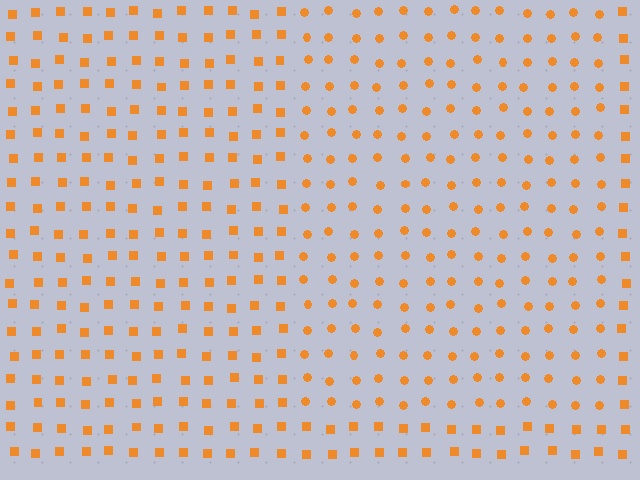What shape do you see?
I see a rectangle.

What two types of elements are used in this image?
The image uses circles inside the rectangle region and squares outside it.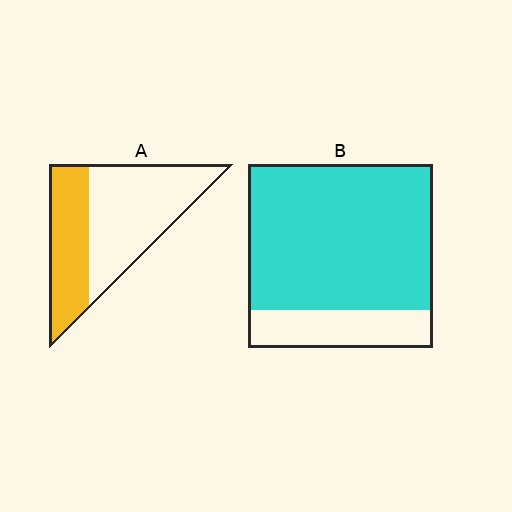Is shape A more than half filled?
No.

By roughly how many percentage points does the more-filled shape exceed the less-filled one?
By roughly 40 percentage points (B over A).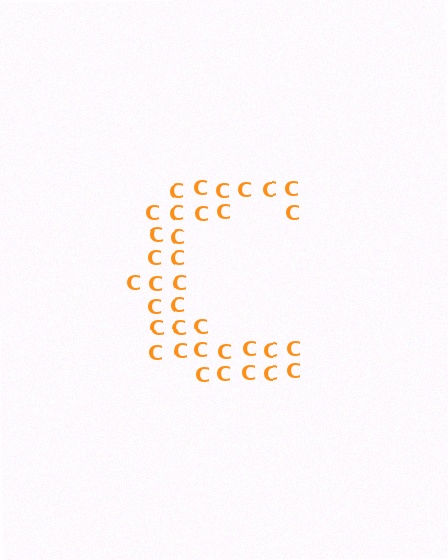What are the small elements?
The small elements are letter C's.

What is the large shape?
The large shape is the letter C.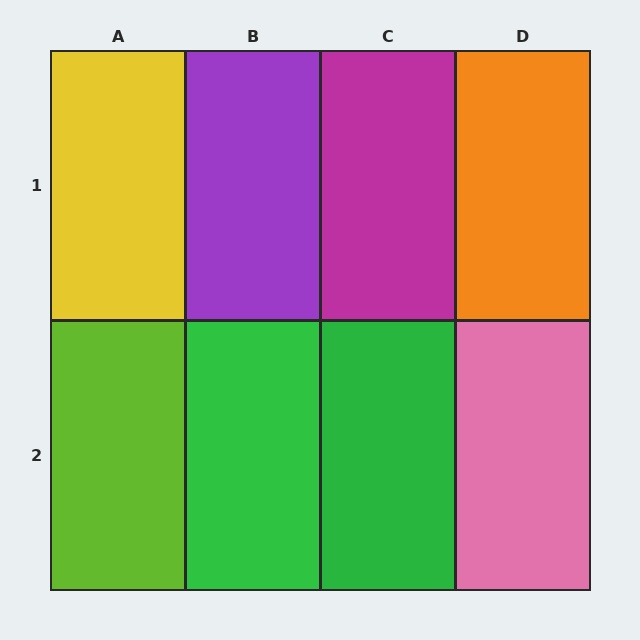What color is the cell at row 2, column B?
Green.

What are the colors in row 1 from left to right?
Yellow, purple, magenta, orange.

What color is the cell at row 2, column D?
Pink.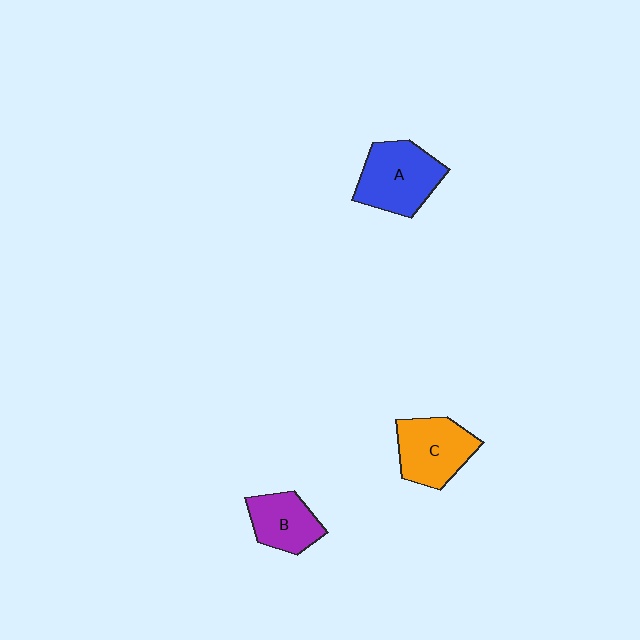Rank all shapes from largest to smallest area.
From largest to smallest: A (blue), C (orange), B (purple).